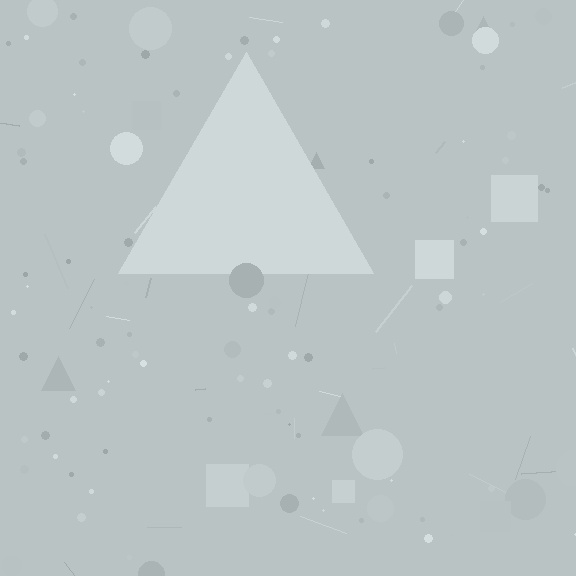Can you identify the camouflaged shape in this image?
The camouflaged shape is a triangle.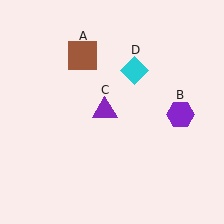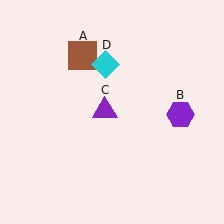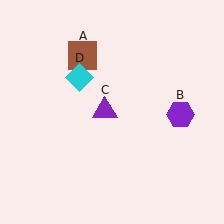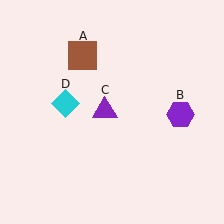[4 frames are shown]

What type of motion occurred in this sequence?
The cyan diamond (object D) rotated counterclockwise around the center of the scene.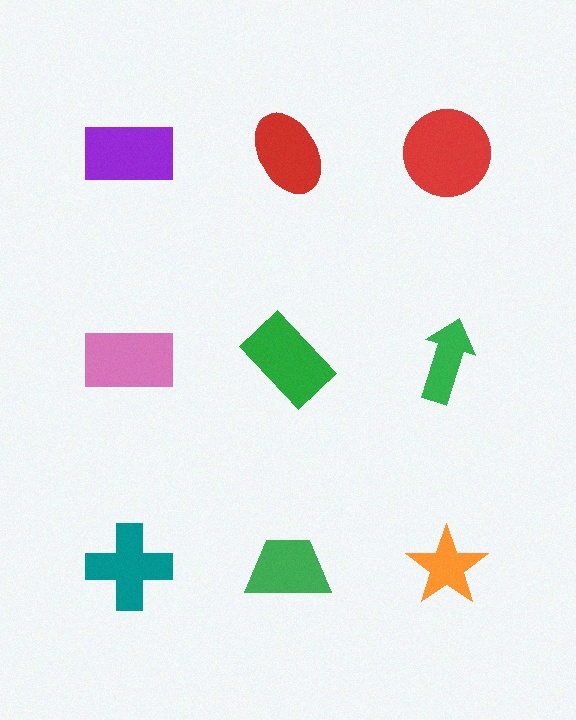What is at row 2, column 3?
A green arrow.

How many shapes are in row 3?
3 shapes.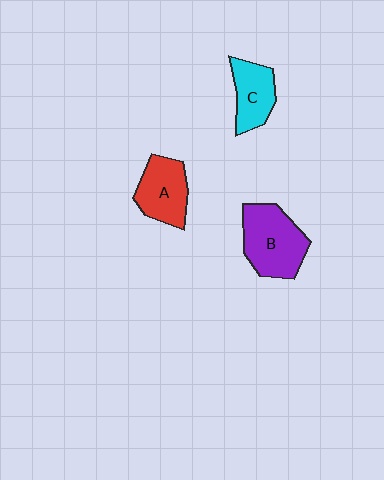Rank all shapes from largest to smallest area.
From largest to smallest: B (purple), A (red), C (cyan).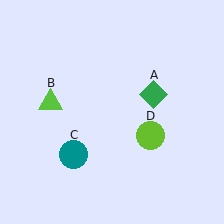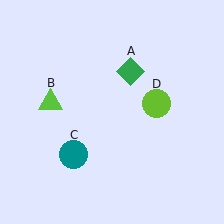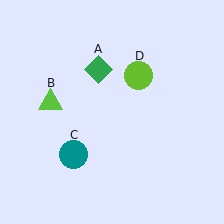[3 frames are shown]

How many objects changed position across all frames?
2 objects changed position: green diamond (object A), lime circle (object D).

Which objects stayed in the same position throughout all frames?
Lime triangle (object B) and teal circle (object C) remained stationary.